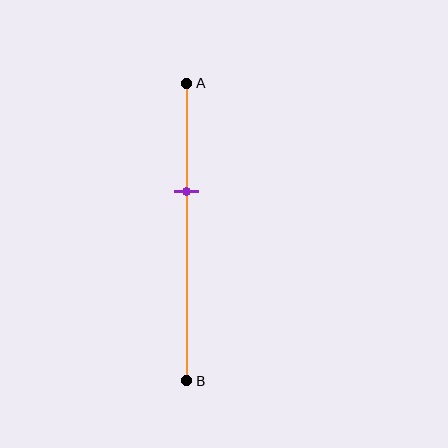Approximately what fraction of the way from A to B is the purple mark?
The purple mark is approximately 35% of the way from A to B.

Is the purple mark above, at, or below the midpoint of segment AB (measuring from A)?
The purple mark is above the midpoint of segment AB.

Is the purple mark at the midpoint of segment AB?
No, the mark is at about 35% from A, not at the 50% midpoint.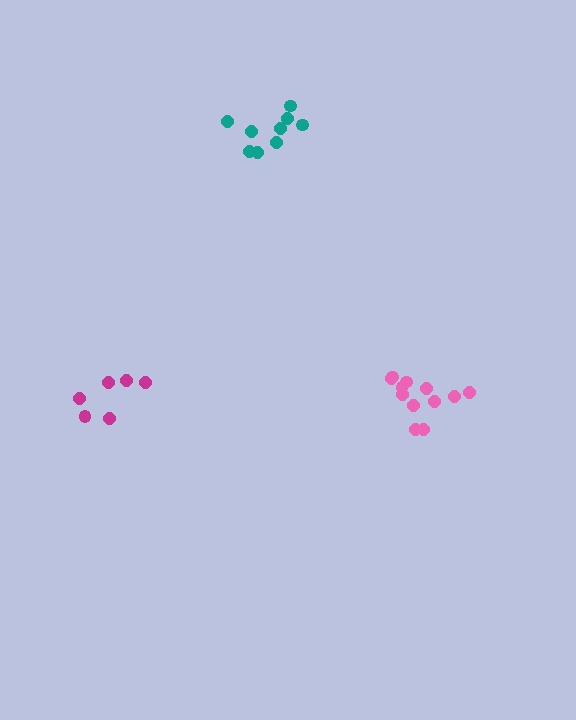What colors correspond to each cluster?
The clusters are colored: magenta, teal, pink.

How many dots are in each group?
Group 1: 6 dots, Group 2: 9 dots, Group 3: 12 dots (27 total).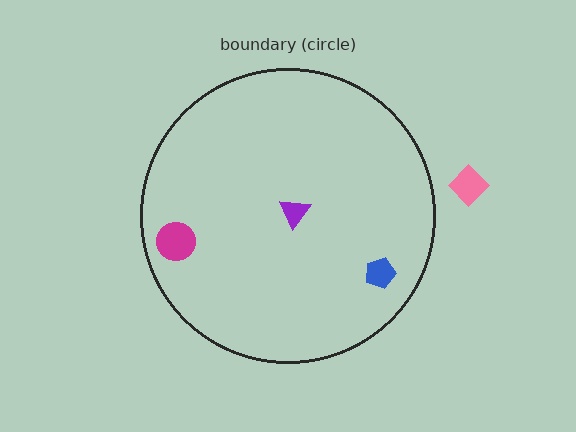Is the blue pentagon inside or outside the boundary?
Inside.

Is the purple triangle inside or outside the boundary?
Inside.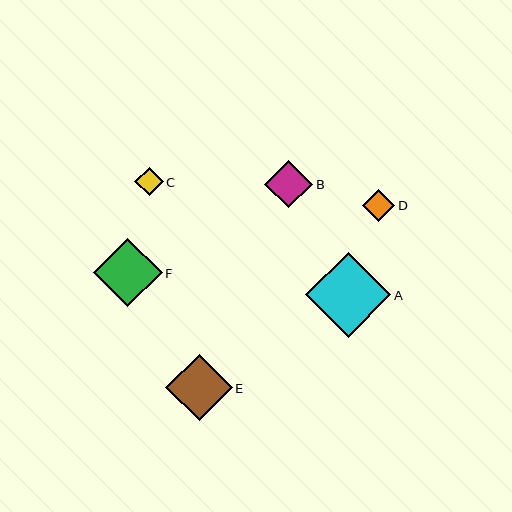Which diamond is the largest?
Diamond A is the largest with a size of approximately 85 pixels.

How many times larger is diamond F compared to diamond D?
Diamond F is approximately 2.1 times the size of diamond D.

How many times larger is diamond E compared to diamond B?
Diamond E is approximately 1.4 times the size of diamond B.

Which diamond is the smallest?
Diamond C is the smallest with a size of approximately 28 pixels.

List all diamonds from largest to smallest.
From largest to smallest: A, F, E, B, D, C.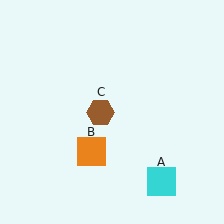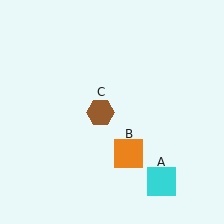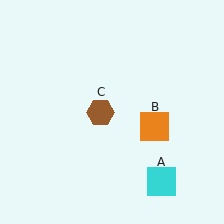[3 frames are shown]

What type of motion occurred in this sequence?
The orange square (object B) rotated counterclockwise around the center of the scene.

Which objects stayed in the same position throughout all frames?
Cyan square (object A) and brown hexagon (object C) remained stationary.